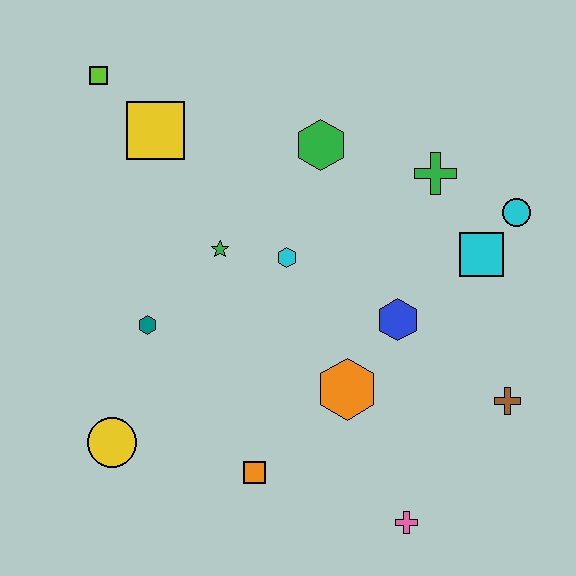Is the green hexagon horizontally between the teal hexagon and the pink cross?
Yes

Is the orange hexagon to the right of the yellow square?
Yes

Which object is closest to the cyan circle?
The cyan square is closest to the cyan circle.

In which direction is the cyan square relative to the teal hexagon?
The cyan square is to the right of the teal hexagon.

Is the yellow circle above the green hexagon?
No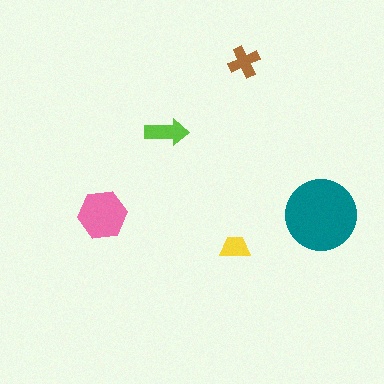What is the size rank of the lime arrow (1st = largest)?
3rd.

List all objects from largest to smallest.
The teal circle, the pink hexagon, the lime arrow, the brown cross, the yellow trapezoid.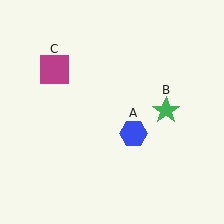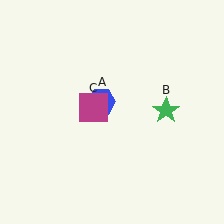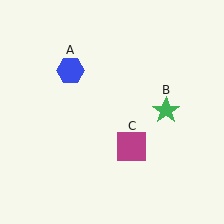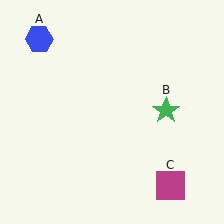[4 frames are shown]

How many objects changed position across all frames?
2 objects changed position: blue hexagon (object A), magenta square (object C).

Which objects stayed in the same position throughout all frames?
Green star (object B) remained stationary.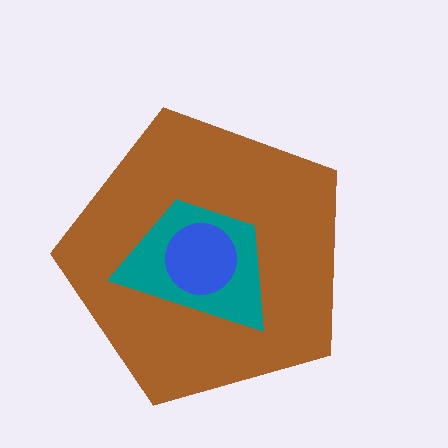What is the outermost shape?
The brown pentagon.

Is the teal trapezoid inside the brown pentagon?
Yes.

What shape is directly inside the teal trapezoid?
The blue circle.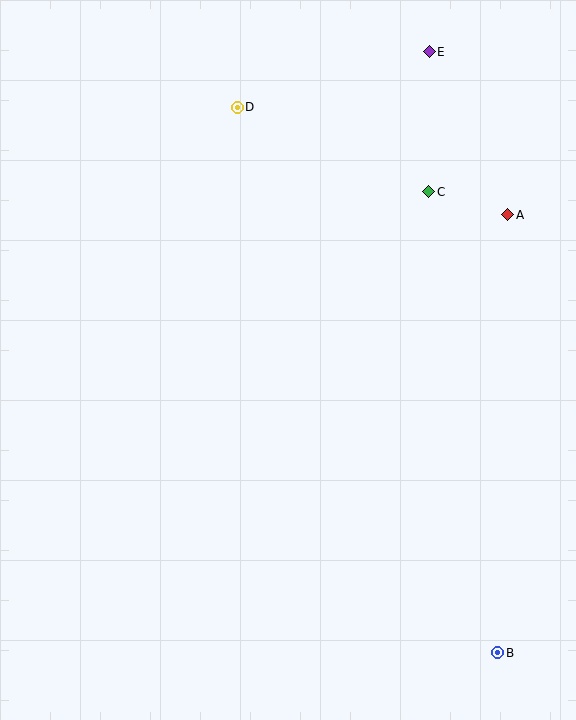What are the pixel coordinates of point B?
Point B is at (498, 653).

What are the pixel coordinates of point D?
Point D is at (237, 107).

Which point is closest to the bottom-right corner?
Point B is closest to the bottom-right corner.